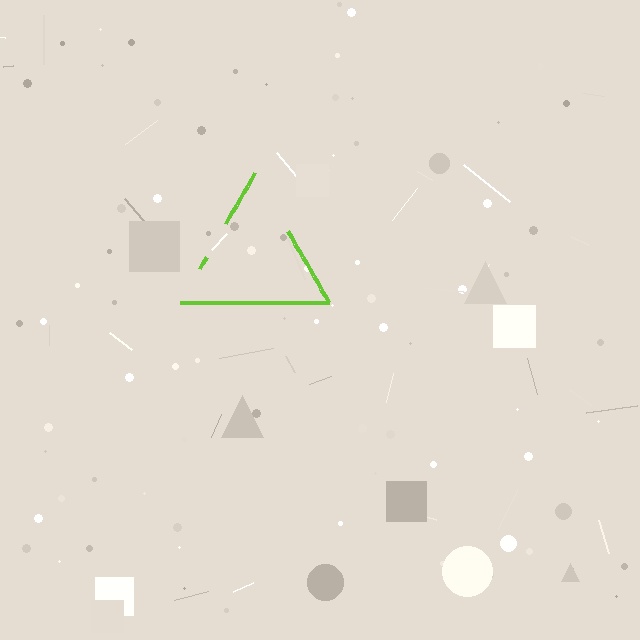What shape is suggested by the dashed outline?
The dashed outline suggests a triangle.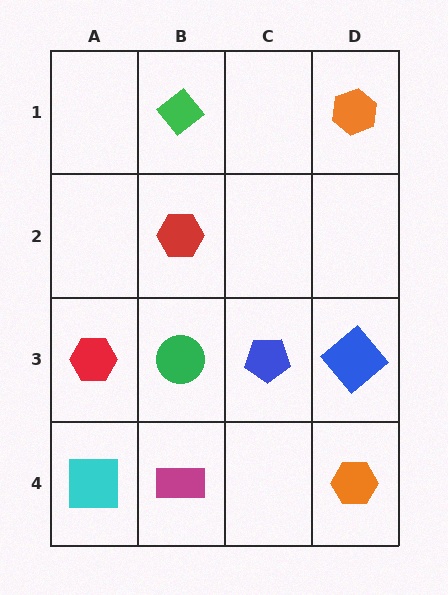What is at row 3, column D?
A blue diamond.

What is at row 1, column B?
A green diamond.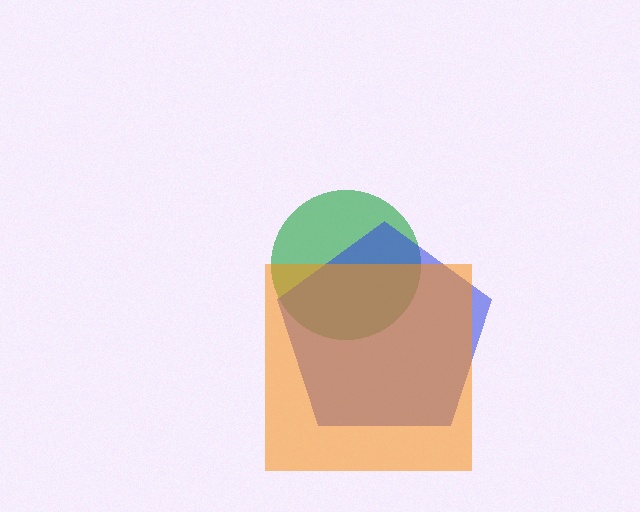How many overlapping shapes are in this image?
There are 3 overlapping shapes in the image.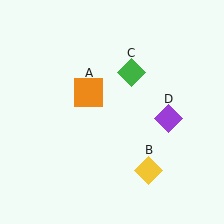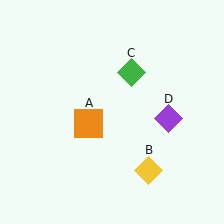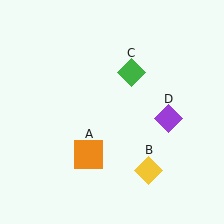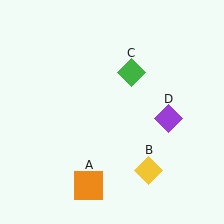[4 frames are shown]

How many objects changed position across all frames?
1 object changed position: orange square (object A).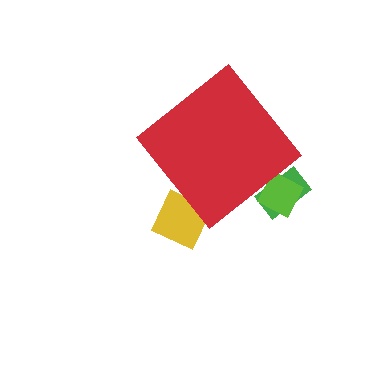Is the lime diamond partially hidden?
Yes, the lime diamond is partially hidden behind the red diamond.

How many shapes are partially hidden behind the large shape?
3 shapes are partially hidden.